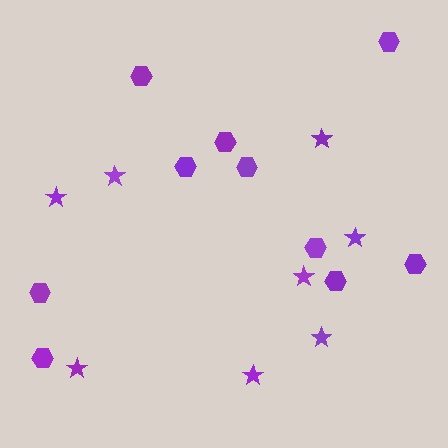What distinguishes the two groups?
There are 2 groups: one group of hexagons (10) and one group of stars (8).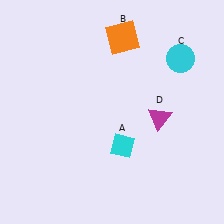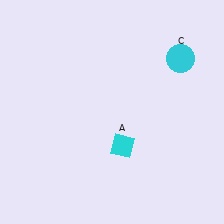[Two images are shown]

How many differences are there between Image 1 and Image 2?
There are 2 differences between the two images.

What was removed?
The magenta triangle (D), the orange square (B) were removed in Image 2.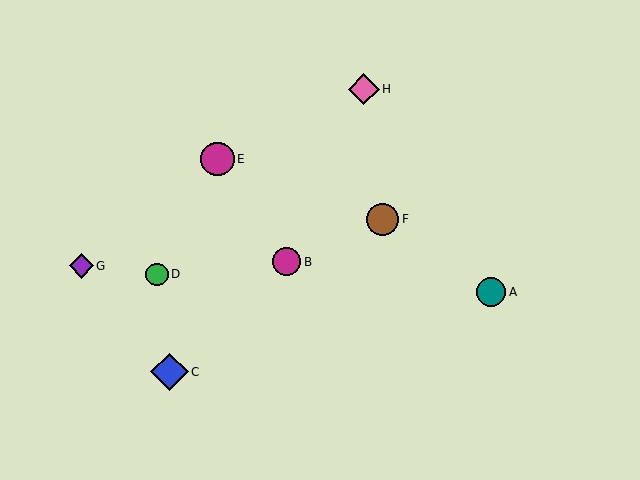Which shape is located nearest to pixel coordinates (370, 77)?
The pink diamond (labeled H) at (364, 89) is nearest to that location.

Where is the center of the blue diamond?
The center of the blue diamond is at (169, 372).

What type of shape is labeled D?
Shape D is a green circle.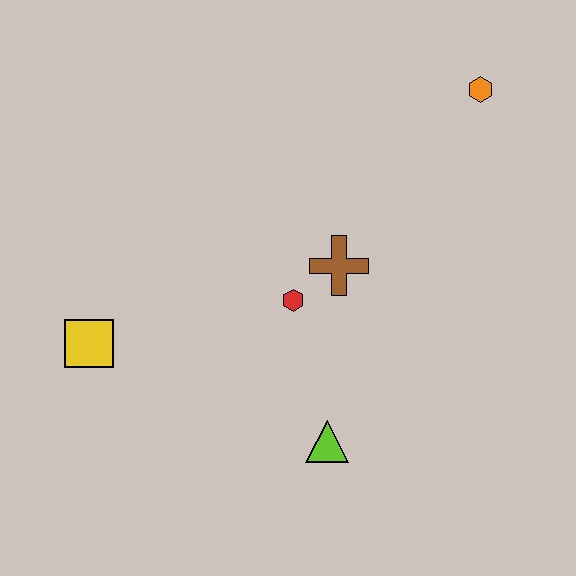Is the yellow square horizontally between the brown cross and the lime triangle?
No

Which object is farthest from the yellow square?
The orange hexagon is farthest from the yellow square.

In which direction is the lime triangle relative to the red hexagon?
The lime triangle is below the red hexagon.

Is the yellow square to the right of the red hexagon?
No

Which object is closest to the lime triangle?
The red hexagon is closest to the lime triangle.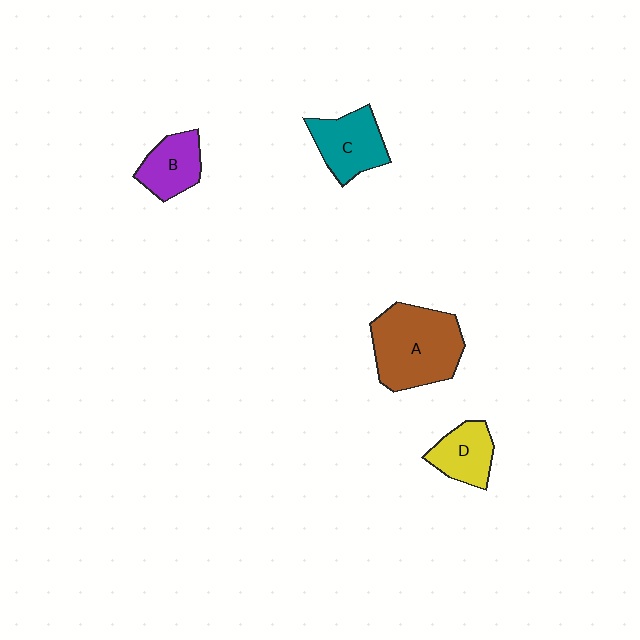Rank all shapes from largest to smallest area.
From largest to smallest: A (brown), C (teal), B (purple), D (yellow).